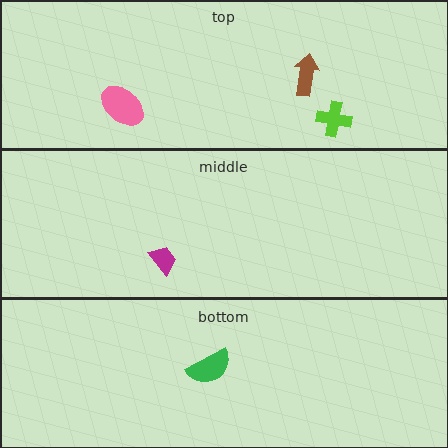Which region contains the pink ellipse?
The top region.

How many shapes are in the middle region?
1.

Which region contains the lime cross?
The top region.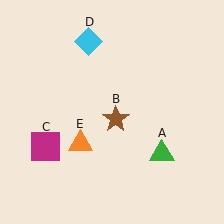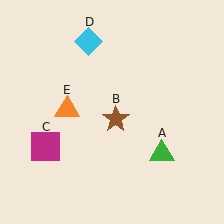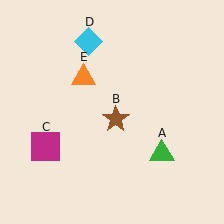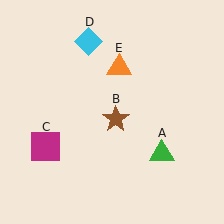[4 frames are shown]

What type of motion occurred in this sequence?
The orange triangle (object E) rotated clockwise around the center of the scene.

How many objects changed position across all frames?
1 object changed position: orange triangle (object E).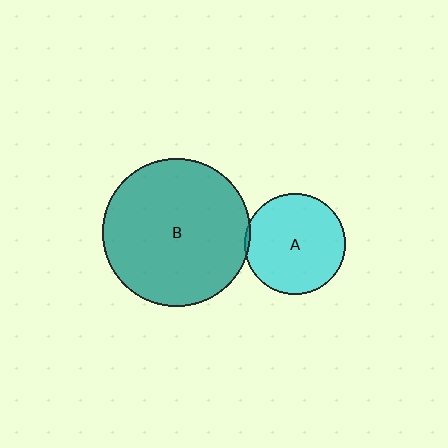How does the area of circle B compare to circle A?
Approximately 2.1 times.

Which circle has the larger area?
Circle B (teal).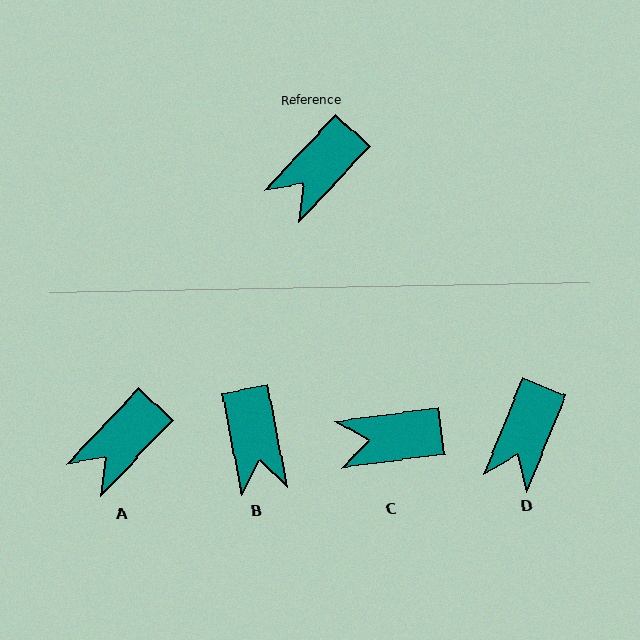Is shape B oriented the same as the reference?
No, it is off by about 54 degrees.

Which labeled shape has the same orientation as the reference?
A.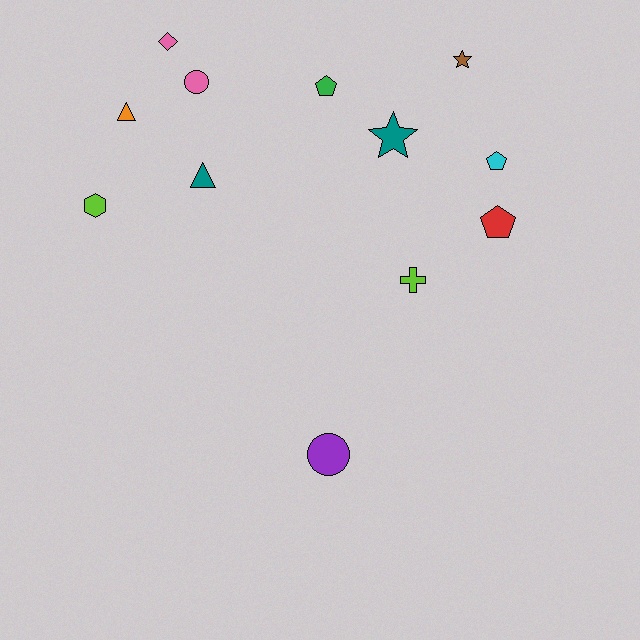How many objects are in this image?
There are 12 objects.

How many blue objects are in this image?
There are no blue objects.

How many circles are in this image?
There are 2 circles.